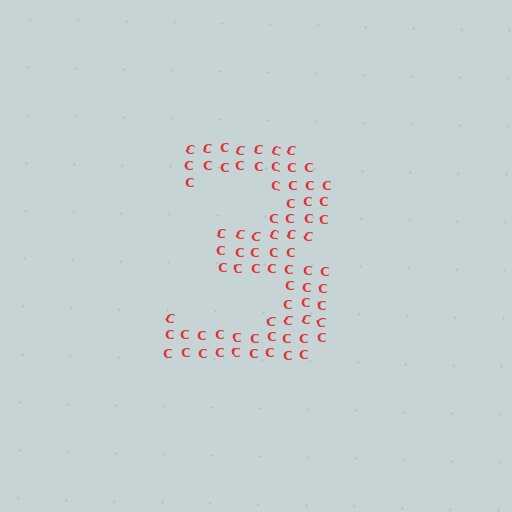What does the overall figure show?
The overall figure shows the digit 3.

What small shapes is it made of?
It is made of small letter C's.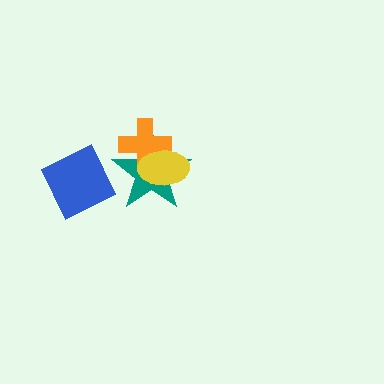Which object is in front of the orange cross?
The yellow ellipse is in front of the orange cross.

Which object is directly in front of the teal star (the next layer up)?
The orange cross is directly in front of the teal star.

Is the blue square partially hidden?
No, no other shape covers it.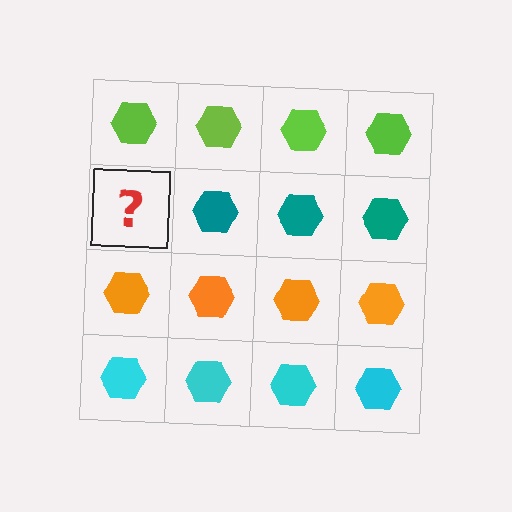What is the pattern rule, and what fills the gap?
The rule is that each row has a consistent color. The gap should be filled with a teal hexagon.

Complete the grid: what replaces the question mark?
The question mark should be replaced with a teal hexagon.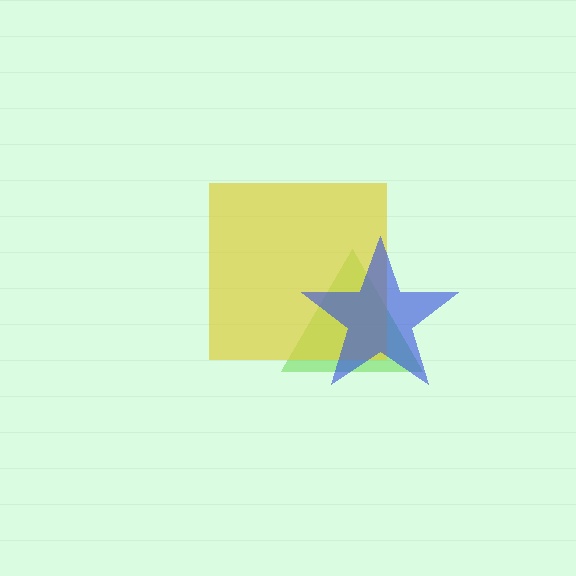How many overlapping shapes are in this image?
There are 3 overlapping shapes in the image.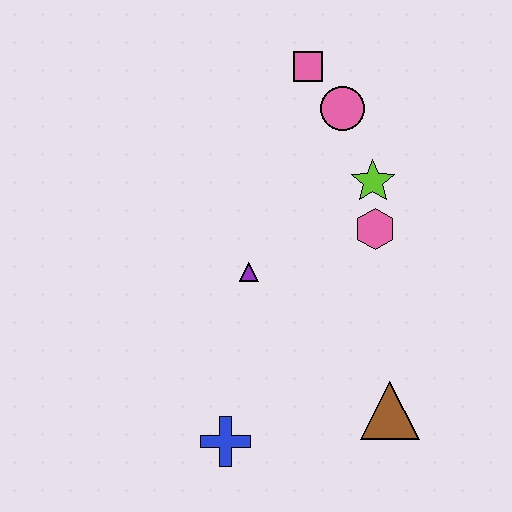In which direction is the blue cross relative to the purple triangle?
The blue cross is below the purple triangle.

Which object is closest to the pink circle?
The pink square is closest to the pink circle.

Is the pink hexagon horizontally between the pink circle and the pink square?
No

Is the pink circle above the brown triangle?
Yes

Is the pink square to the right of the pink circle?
No